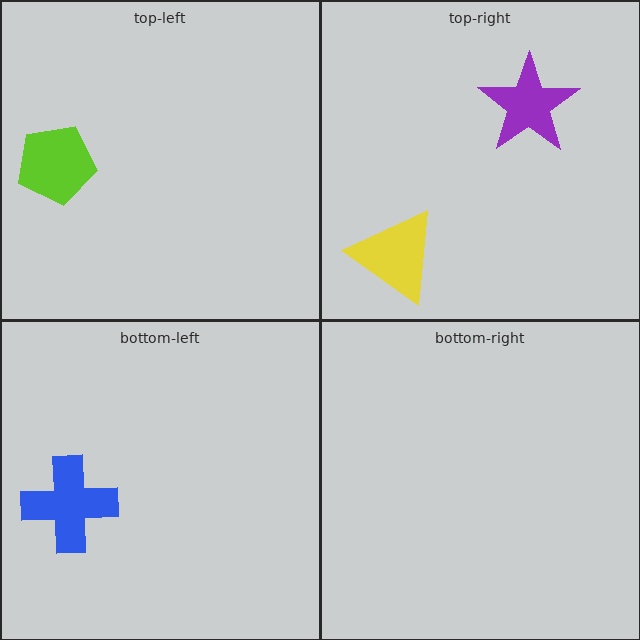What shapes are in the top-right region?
The yellow triangle, the purple star.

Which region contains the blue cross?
The bottom-left region.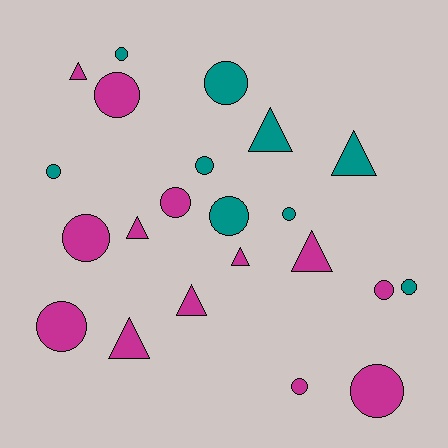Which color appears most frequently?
Magenta, with 13 objects.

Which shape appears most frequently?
Circle, with 14 objects.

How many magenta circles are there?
There are 7 magenta circles.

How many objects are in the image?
There are 22 objects.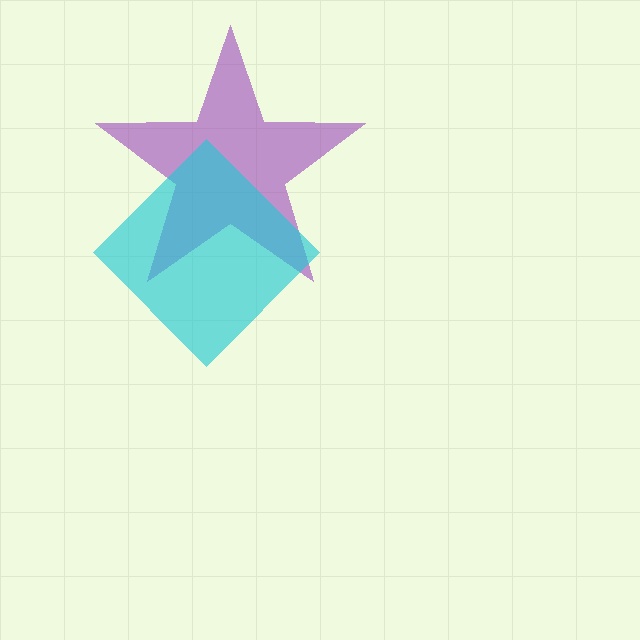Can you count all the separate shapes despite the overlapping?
Yes, there are 2 separate shapes.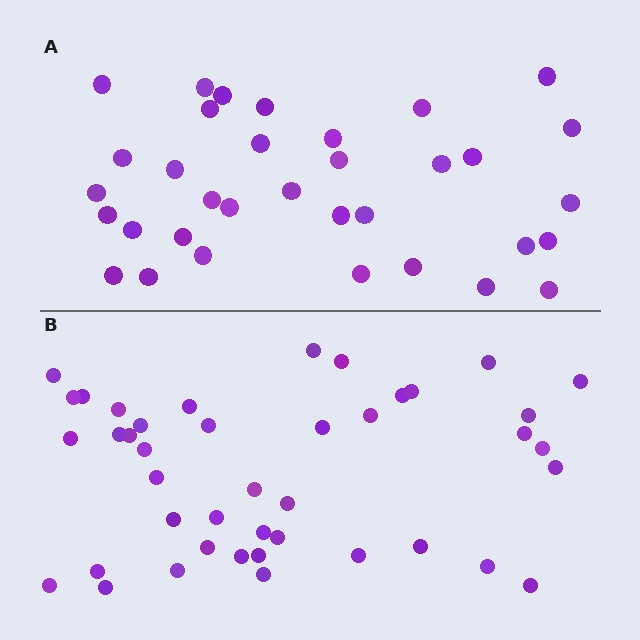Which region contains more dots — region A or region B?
Region B (the bottom region) has more dots.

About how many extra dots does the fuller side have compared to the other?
Region B has roughly 8 or so more dots than region A.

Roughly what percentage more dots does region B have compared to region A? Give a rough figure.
About 25% more.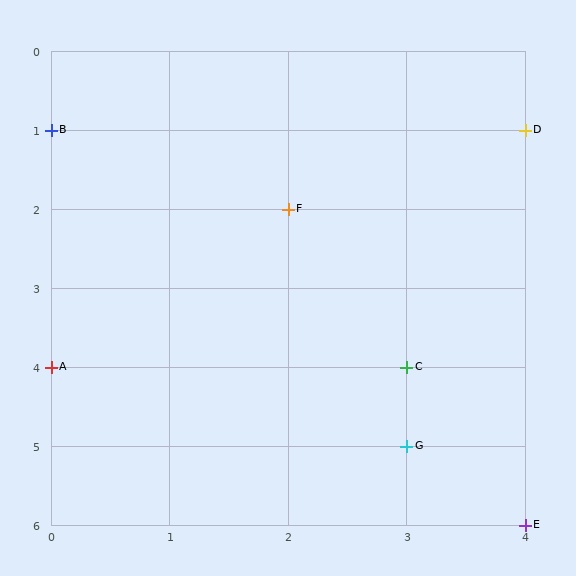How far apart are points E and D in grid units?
Points E and D are 5 rows apart.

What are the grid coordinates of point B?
Point B is at grid coordinates (0, 1).